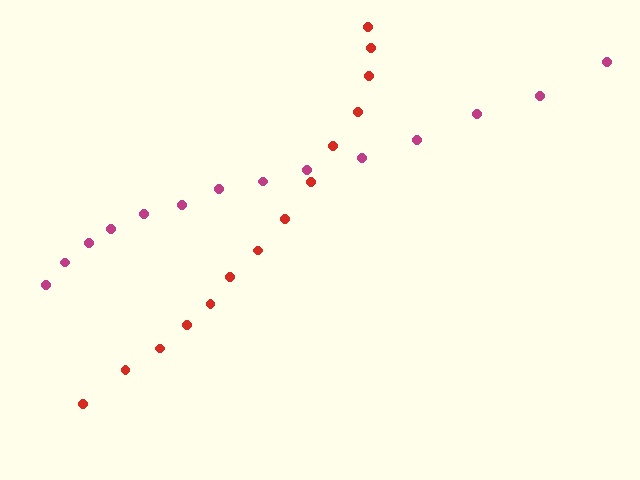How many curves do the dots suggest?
There are 2 distinct paths.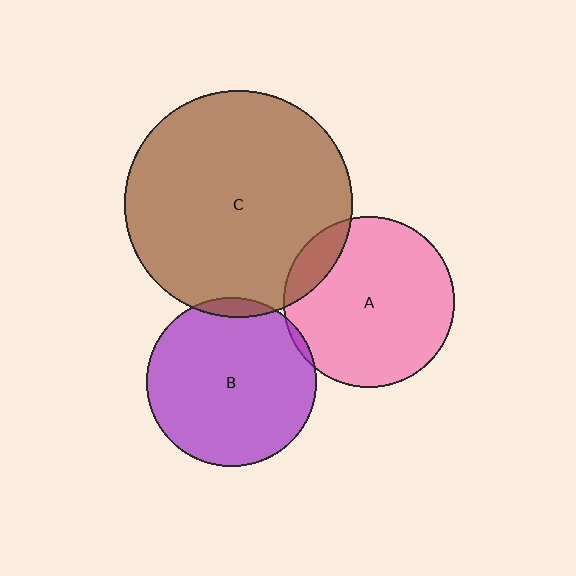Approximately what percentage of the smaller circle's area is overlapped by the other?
Approximately 5%.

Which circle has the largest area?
Circle C (brown).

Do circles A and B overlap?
Yes.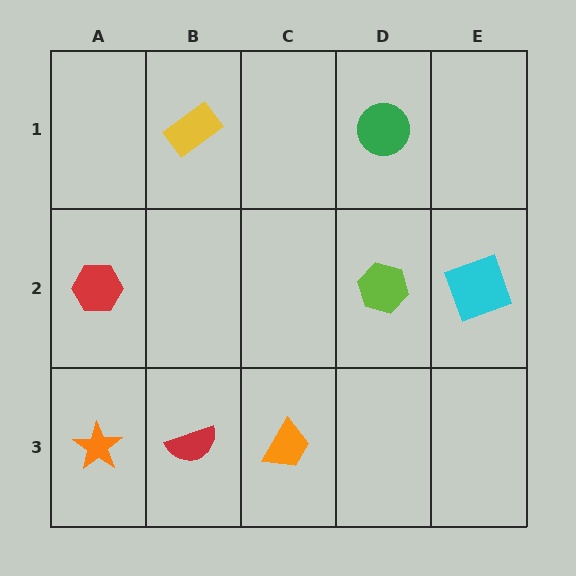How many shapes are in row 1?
2 shapes.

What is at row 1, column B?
A yellow rectangle.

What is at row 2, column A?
A red hexagon.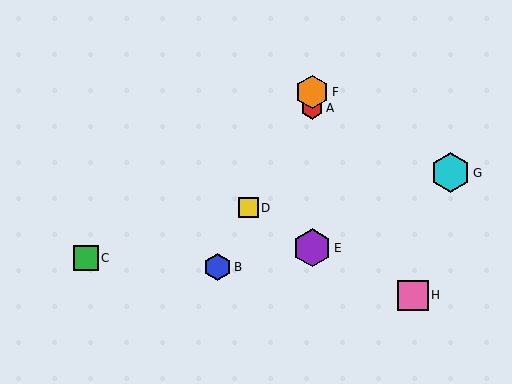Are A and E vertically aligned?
Yes, both are at x≈312.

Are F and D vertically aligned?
No, F is at x≈312 and D is at x≈248.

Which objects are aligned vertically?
Objects A, E, F are aligned vertically.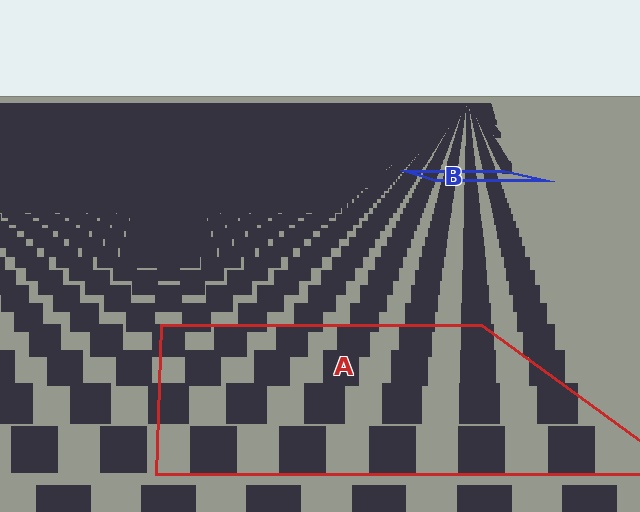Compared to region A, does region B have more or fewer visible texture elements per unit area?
Region B has more texture elements per unit area — they are packed more densely because it is farther away.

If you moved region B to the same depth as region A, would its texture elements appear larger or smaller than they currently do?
They would appear larger. At a closer depth, the same texture elements are projected at a bigger on-screen size.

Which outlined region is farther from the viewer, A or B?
Region B is farther from the viewer — the texture elements inside it appear smaller and more densely packed.